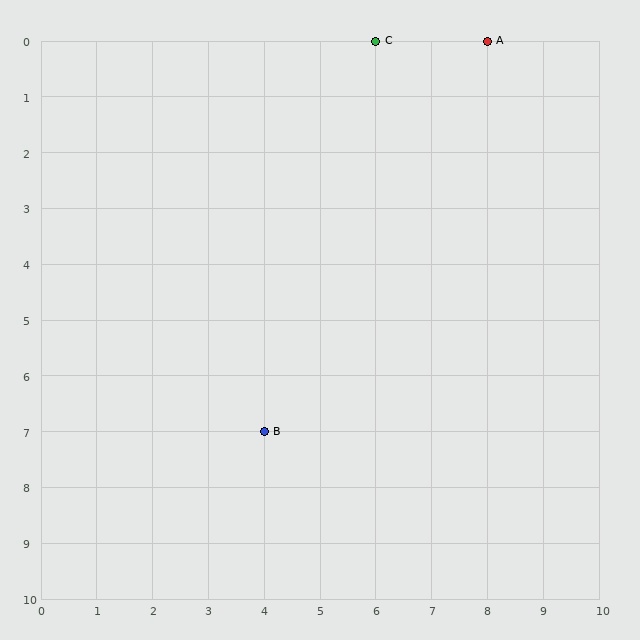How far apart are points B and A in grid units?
Points B and A are 4 columns and 7 rows apart (about 8.1 grid units diagonally).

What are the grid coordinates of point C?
Point C is at grid coordinates (6, 0).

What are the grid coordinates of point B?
Point B is at grid coordinates (4, 7).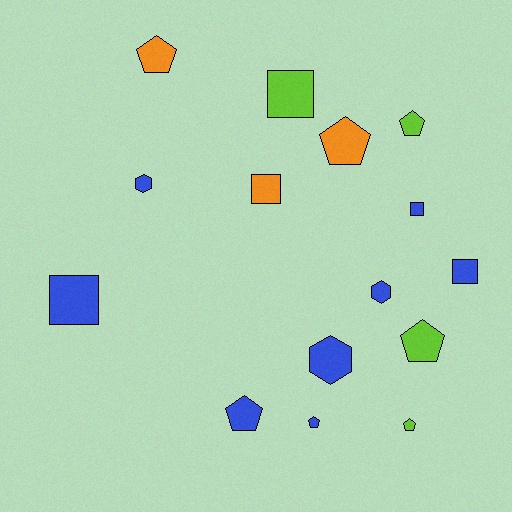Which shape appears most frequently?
Pentagon, with 7 objects.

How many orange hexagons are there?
There are no orange hexagons.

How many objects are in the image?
There are 15 objects.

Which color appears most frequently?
Blue, with 8 objects.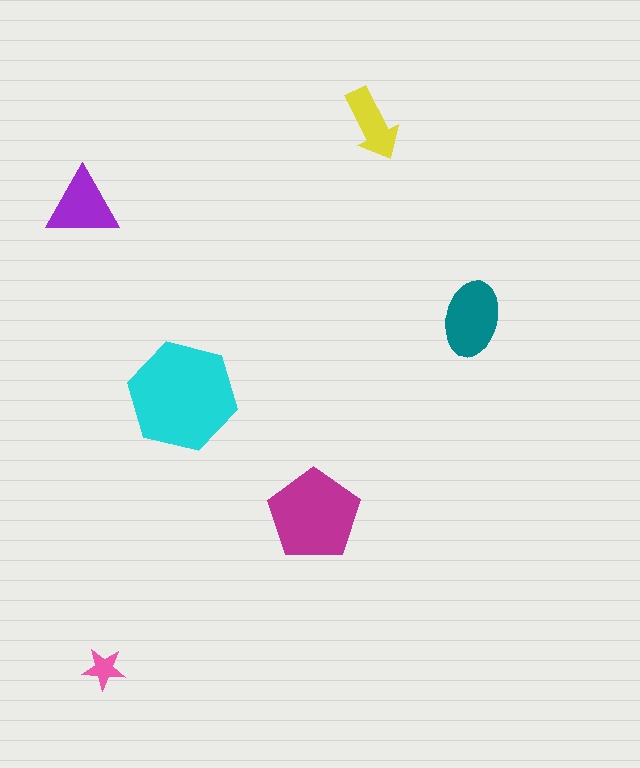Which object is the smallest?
The pink star.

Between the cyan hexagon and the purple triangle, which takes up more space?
The cyan hexagon.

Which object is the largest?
The cyan hexagon.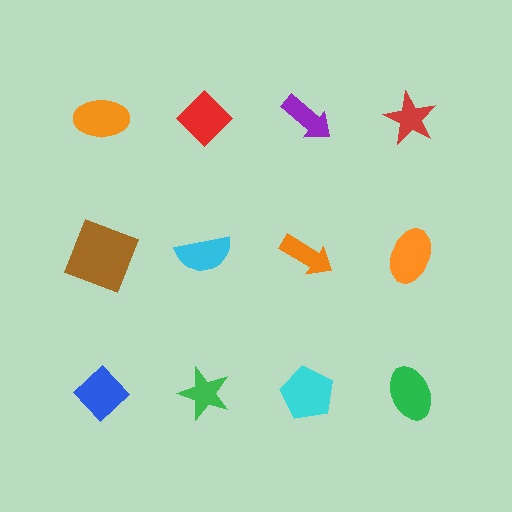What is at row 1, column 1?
An orange ellipse.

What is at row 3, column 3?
A cyan pentagon.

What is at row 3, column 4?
A green ellipse.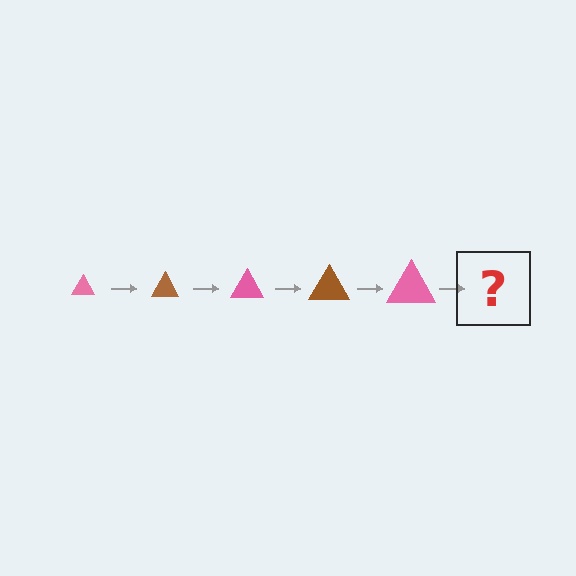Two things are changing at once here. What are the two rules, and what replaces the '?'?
The two rules are that the triangle grows larger each step and the color cycles through pink and brown. The '?' should be a brown triangle, larger than the previous one.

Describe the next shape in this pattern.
It should be a brown triangle, larger than the previous one.